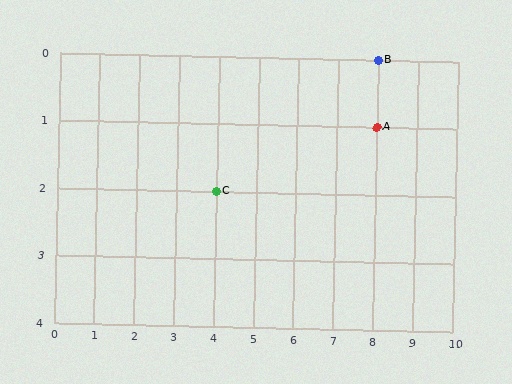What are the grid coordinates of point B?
Point B is at grid coordinates (8, 0).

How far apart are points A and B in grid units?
Points A and B are 1 row apart.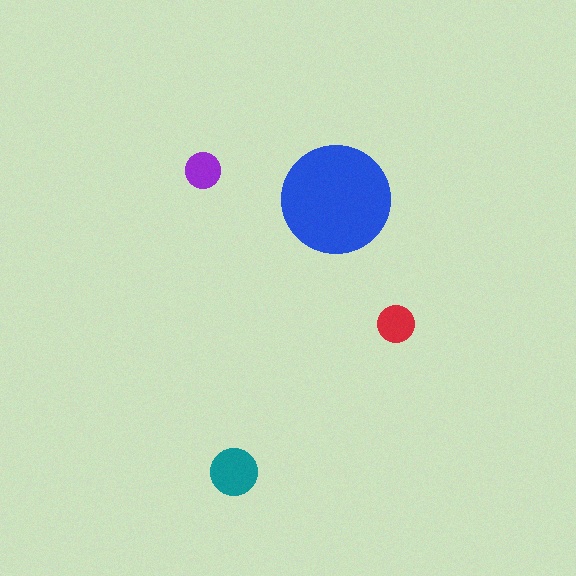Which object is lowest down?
The teal circle is bottommost.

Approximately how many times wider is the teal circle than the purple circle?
About 1.5 times wider.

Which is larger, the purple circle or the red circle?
The red one.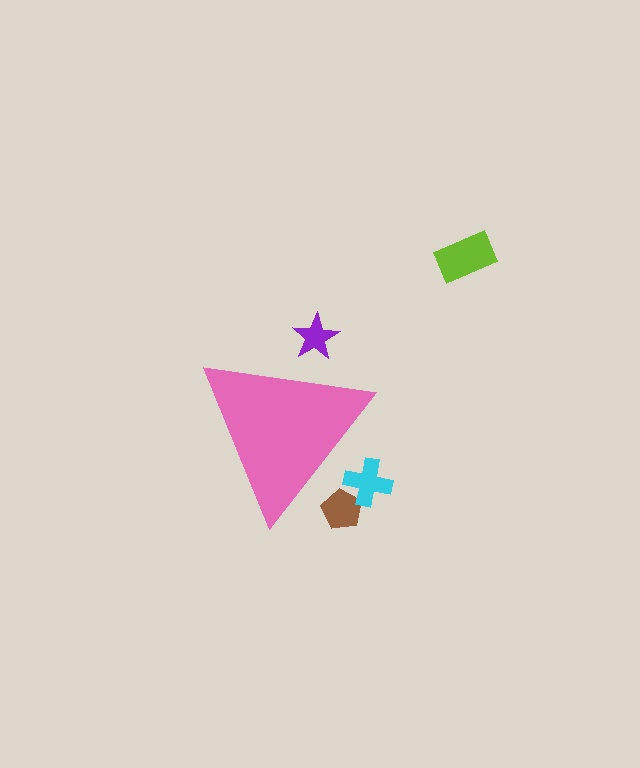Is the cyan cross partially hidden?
Yes, the cyan cross is partially hidden behind the pink triangle.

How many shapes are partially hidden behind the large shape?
3 shapes are partially hidden.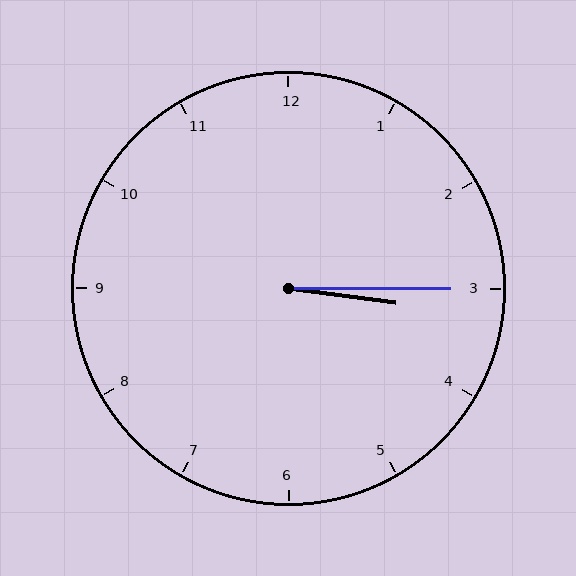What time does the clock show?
3:15.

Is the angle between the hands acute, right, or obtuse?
It is acute.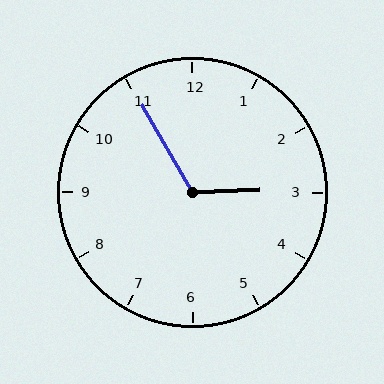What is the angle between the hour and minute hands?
Approximately 118 degrees.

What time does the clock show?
2:55.